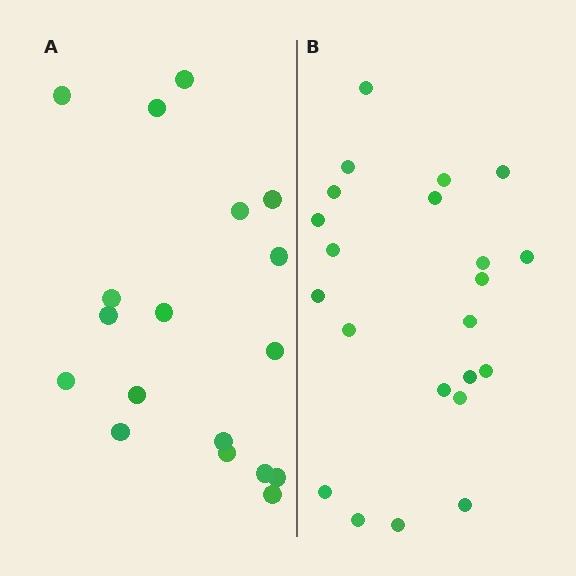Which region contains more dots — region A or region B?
Region B (the right region) has more dots.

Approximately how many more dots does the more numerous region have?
Region B has about 4 more dots than region A.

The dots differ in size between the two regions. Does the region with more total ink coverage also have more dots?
No. Region A has more total ink coverage because its dots are larger, but region B actually contains more individual dots. Total area can be misleading — the number of items is what matters here.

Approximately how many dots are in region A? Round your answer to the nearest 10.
About 20 dots. (The exact count is 18, which rounds to 20.)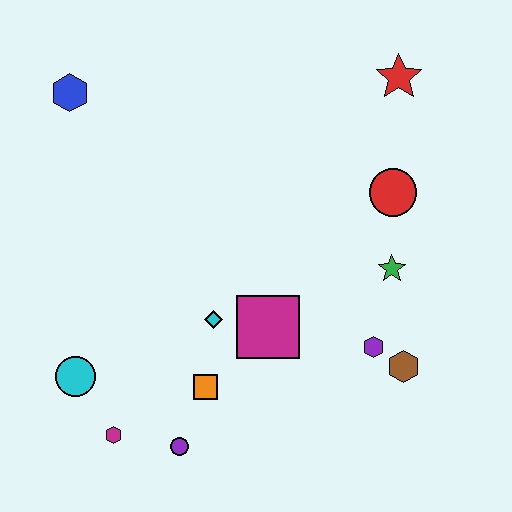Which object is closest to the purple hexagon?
The brown hexagon is closest to the purple hexagon.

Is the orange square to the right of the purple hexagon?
No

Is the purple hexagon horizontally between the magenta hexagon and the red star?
Yes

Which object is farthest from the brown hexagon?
The blue hexagon is farthest from the brown hexagon.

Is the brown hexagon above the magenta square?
No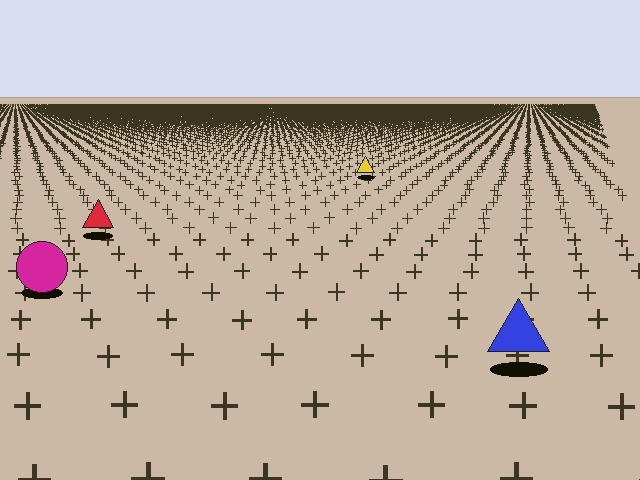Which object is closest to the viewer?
The blue triangle is closest. The texture marks near it are larger and more spread out.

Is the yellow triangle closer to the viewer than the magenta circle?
No. The magenta circle is closer — you can tell from the texture gradient: the ground texture is coarser near it.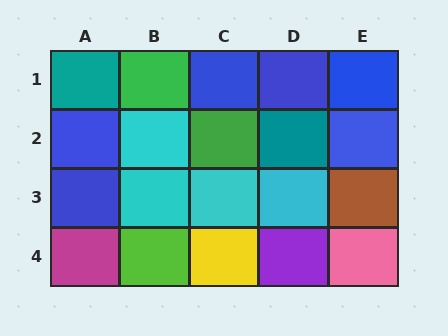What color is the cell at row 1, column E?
Blue.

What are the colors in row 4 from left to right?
Magenta, lime, yellow, purple, pink.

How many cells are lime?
1 cell is lime.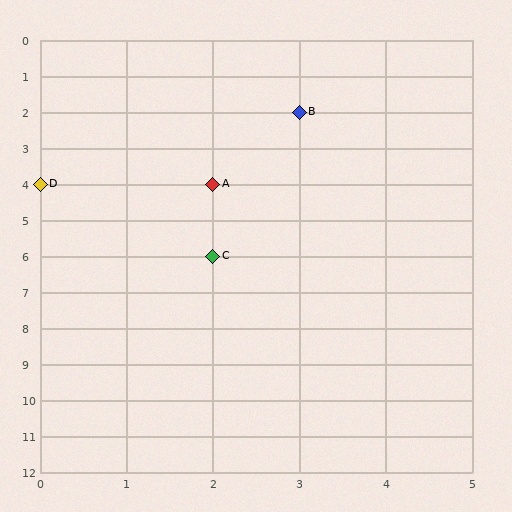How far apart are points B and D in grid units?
Points B and D are 3 columns and 2 rows apart (about 3.6 grid units diagonally).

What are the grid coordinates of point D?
Point D is at grid coordinates (0, 4).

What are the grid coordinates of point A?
Point A is at grid coordinates (2, 4).